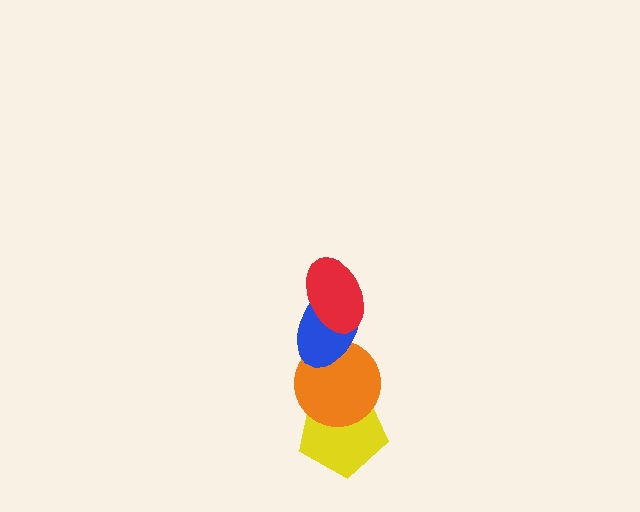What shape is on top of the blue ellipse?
The red ellipse is on top of the blue ellipse.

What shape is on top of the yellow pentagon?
The orange circle is on top of the yellow pentagon.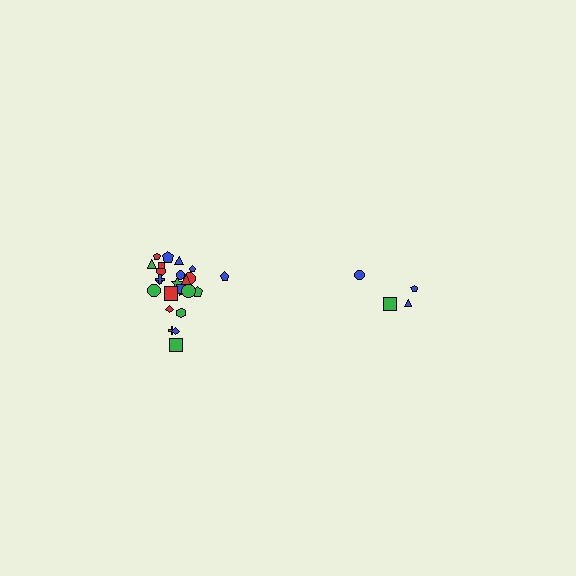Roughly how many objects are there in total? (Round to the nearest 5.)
Roughly 30 objects in total.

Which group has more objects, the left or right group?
The left group.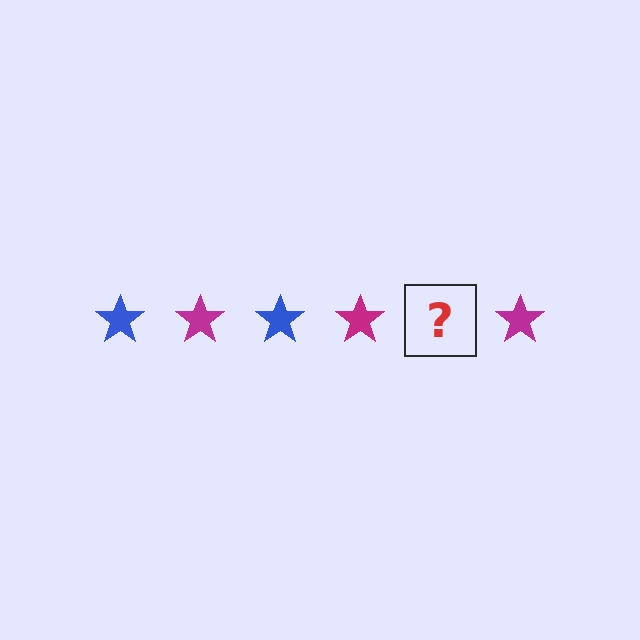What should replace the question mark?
The question mark should be replaced with a blue star.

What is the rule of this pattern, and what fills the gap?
The rule is that the pattern cycles through blue, magenta stars. The gap should be filled with a blue star.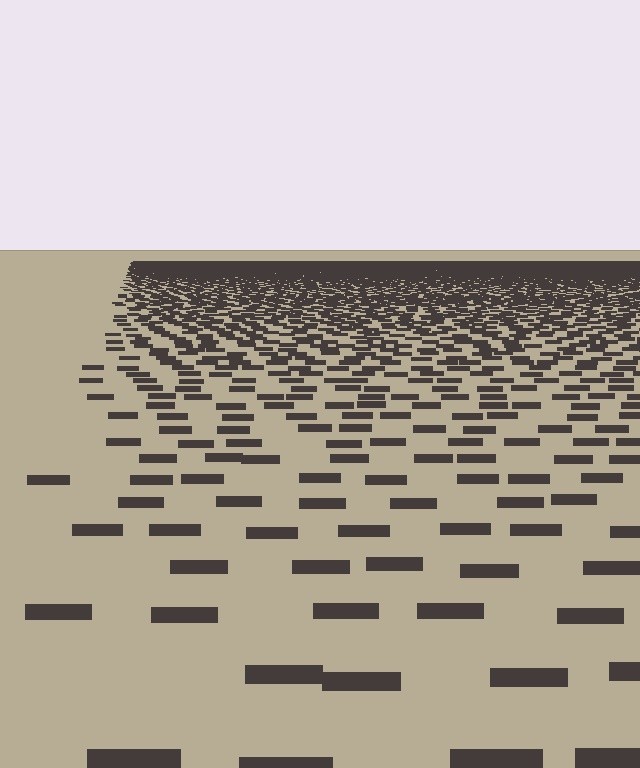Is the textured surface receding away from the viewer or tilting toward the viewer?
The surface is receding away from the viewer. Texture elements get smaller and denser toward the top.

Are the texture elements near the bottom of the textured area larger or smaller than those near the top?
Larger. Near the bottom, elements are closer to the viewer and appear at a bigger on-screen size.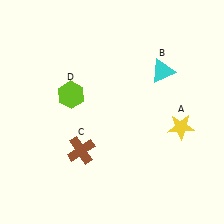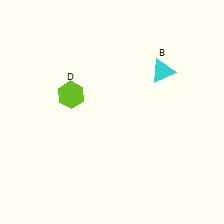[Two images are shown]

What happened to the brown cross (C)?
The brown cross (C) was removed in Image 2. It was in the bottom-left area of Image 1.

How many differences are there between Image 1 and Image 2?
There are 2 differences between the two images.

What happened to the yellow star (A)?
The yellow star (A) was removed in Image 2. It was in the bottom-right area of Image 1.